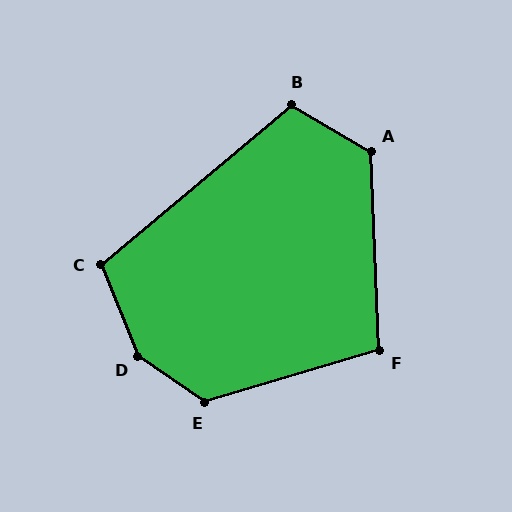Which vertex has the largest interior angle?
D, at approximately 146 degrees.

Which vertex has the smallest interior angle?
F, at approximately 104 degrees.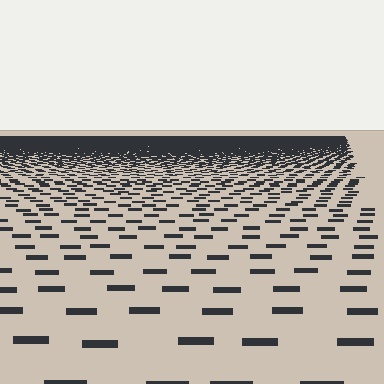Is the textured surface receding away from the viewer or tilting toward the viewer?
The surface is receding away from the viewer. Texture elements get smaller and denser toward the top.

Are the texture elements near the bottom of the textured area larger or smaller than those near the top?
Larger. Near the bottom, elements are closer to the viewer and appear at a bigger on-screen size.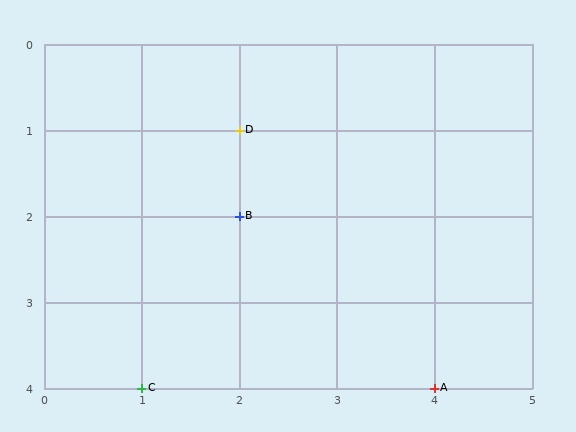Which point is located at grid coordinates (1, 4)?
Point C is at (1, 4).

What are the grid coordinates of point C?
Point C is at grid coordinates (1, 4).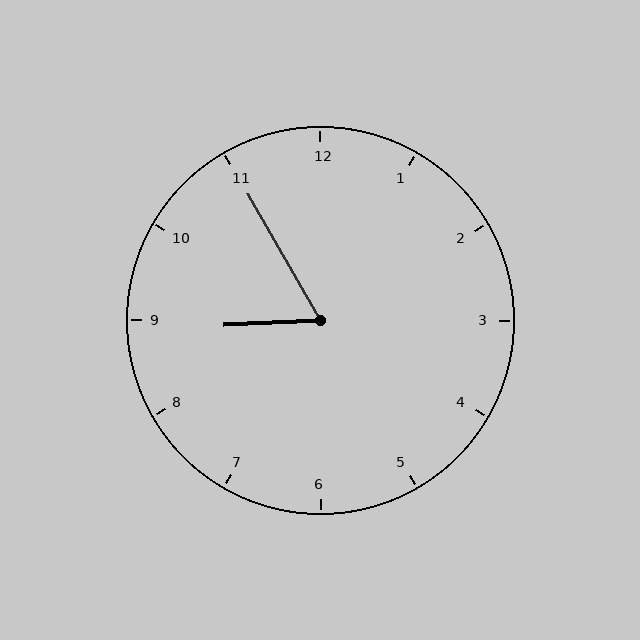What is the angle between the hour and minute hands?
Approximately 62 degrees.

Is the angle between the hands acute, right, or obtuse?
It is acute.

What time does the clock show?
8:55.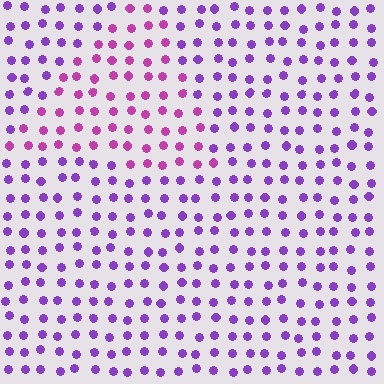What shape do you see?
I see a triangle.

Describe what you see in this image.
The image is filled with small purple elements in a uniform arrangement. A triangle-shaped region is visible where the elements are tinted to a slightly different hue, forming a subtle color boundary.